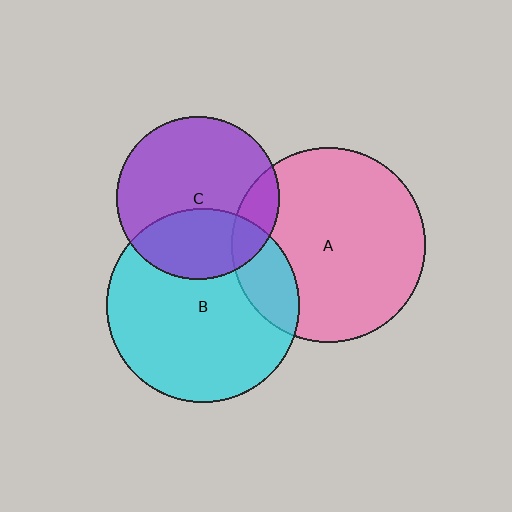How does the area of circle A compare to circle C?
Approximately 1.4 times.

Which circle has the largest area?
Circle A (pink).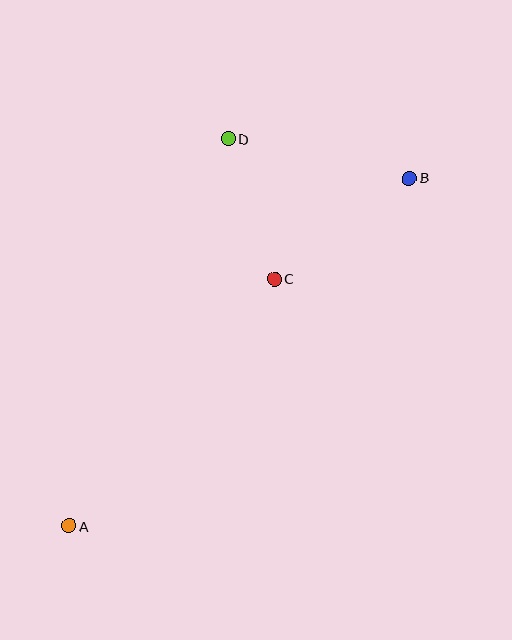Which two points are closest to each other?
Points C and D are closest to each other.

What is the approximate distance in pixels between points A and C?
The distance between A and C is approximately 321 pixels.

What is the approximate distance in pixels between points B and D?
The distance between B and D is approximately 185 pixels.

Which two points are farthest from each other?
Points A and B are farthest from each other.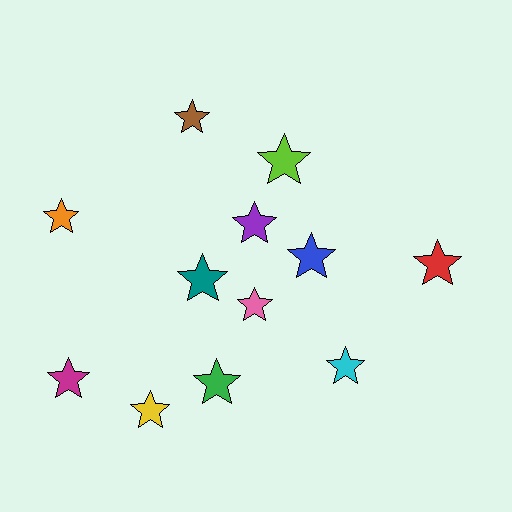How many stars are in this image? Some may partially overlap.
There are 12 stars.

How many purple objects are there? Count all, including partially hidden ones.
There is 1 purple object.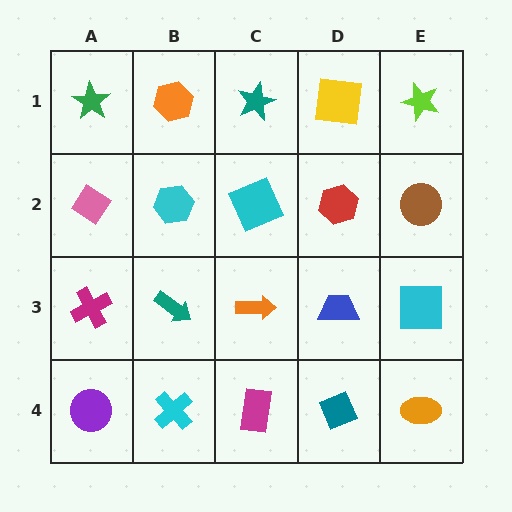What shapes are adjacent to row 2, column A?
A green star (row 1, column A), a magenta cross (row 3, column A), a cyan hexagon (row 2, column B).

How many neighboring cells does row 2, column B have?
4.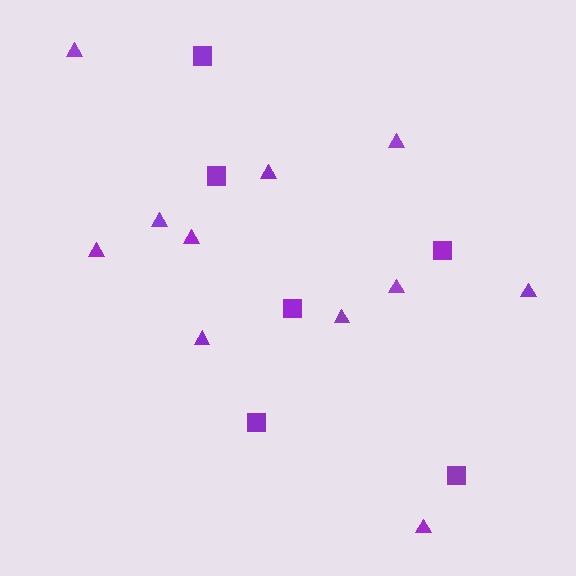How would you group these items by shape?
There are 2 groups: one group of triangles (11) and one group of squares (6).